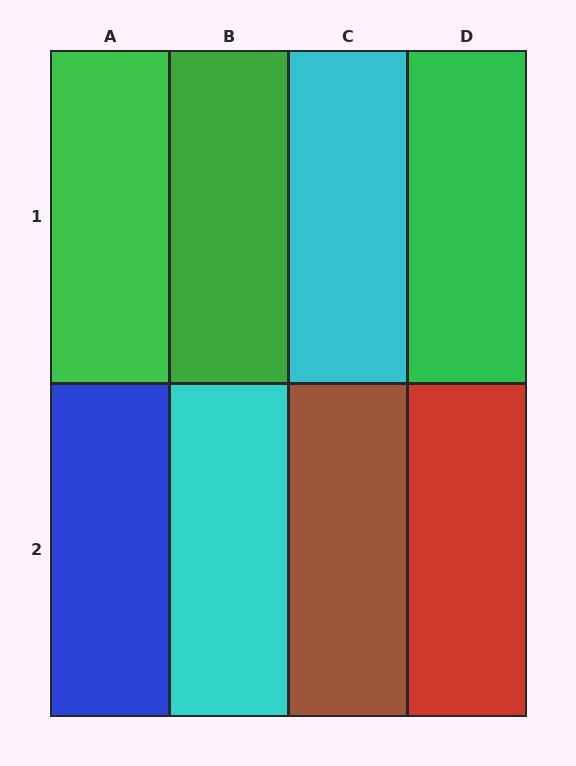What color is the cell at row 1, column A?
Green.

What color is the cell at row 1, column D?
Green.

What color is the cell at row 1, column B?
Green.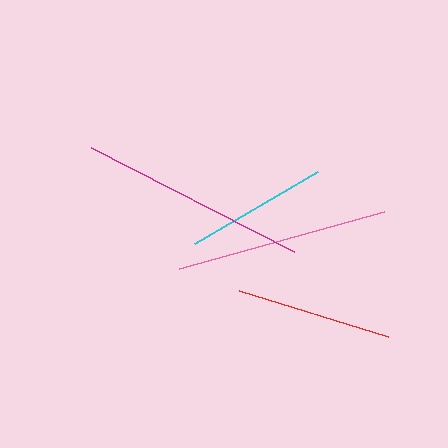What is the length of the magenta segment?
The magenta segment is approximately 228 pixels long.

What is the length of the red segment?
The red segment is approximately 156 pixels long.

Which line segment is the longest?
The magenta line is the longest at approximately 228 pixels.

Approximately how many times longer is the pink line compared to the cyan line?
The pink line is approximately 1.5 times the length of the cyan line.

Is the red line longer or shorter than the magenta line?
The magenta line is longer than the red line.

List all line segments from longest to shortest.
From longest to shortest: magenta, pink, red, cyan.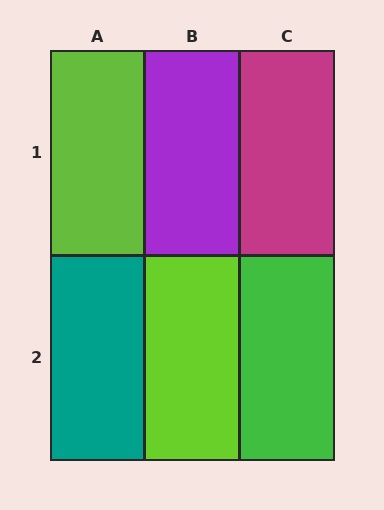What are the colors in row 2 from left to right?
Teal, lime, green.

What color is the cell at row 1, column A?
Lime.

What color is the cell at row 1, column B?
Purple.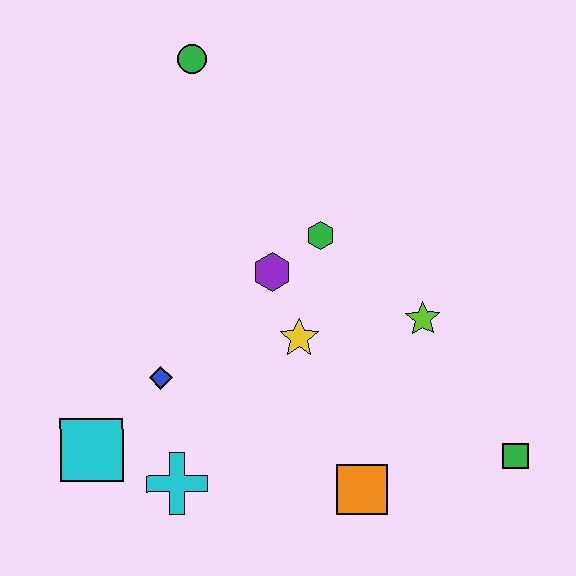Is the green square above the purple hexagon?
No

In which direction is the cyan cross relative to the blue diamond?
The cyan cross is below the blue diamond.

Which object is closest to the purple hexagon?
The green hexagon is closest to the purple hexagon.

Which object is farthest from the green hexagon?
The cyan square is farthest from the green hexagon.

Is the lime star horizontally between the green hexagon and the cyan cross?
No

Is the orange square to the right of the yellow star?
Yes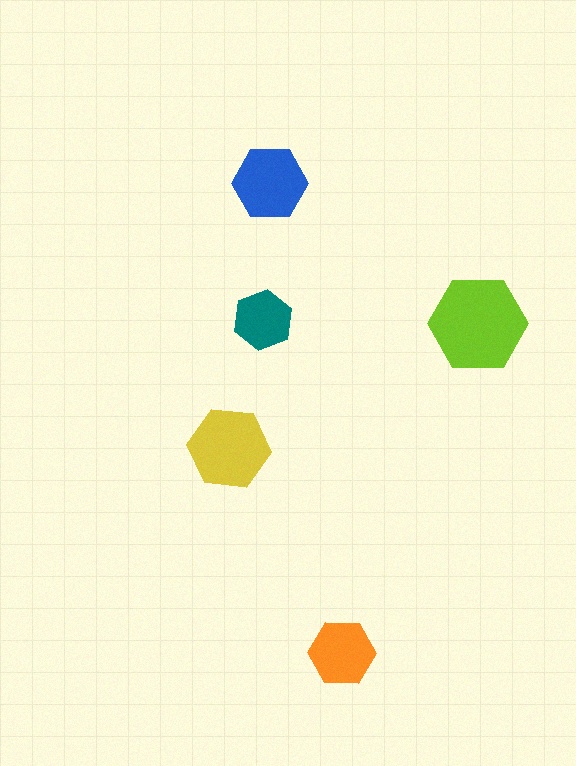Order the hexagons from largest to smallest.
the lime one, the yellow one, the blue one, the orange one, the teal one.